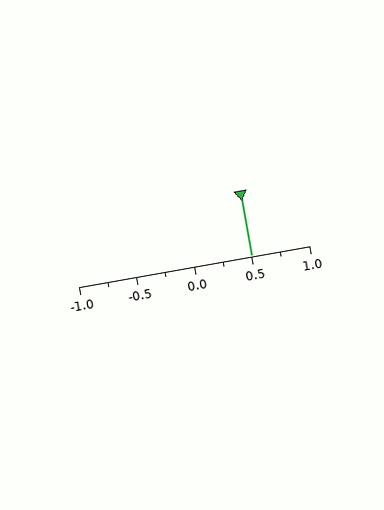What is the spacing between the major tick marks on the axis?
The major ticks are spaced 0.5 apart.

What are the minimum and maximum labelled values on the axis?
The axis runs from -1.0 to 1.0.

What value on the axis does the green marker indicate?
The marker indicates approximately 0.5.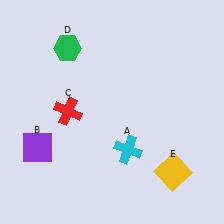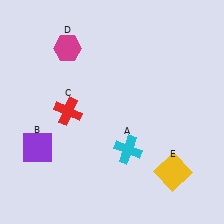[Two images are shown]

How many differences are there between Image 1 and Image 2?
There is 1 difference between the two images.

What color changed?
The hexagon (D) changed from green in Image 1 to magenta in Image 2.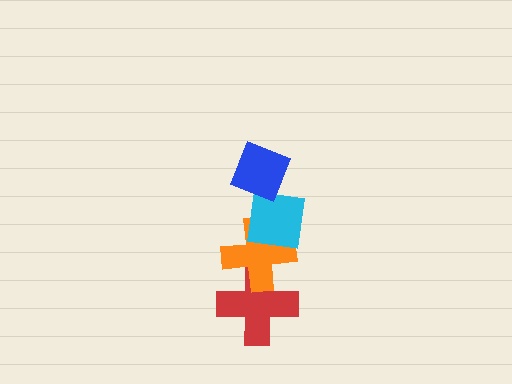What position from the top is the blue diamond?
The blue diamond is 1st from the top.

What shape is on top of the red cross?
The orange cross is on top of the red cross.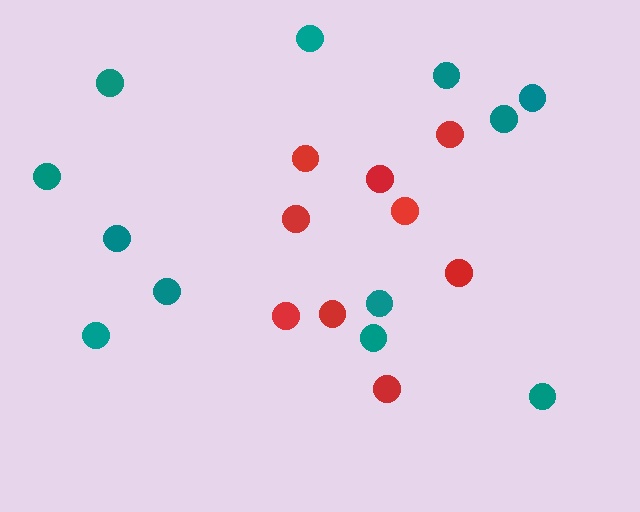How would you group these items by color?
There are 2 groups: one group of red circles (9) and one group of teal circles (12).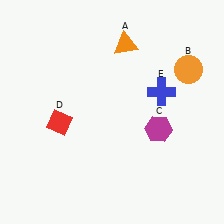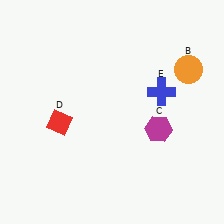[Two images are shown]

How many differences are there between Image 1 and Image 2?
There is 1 difference between the two images.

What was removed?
The orange triangle (A) was removed in Image 2.